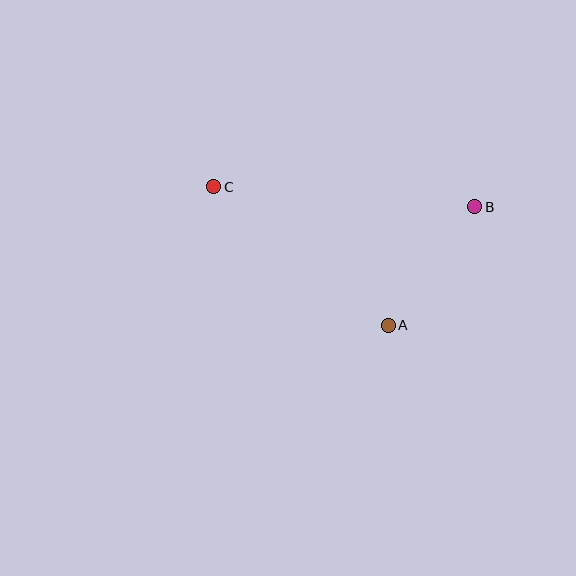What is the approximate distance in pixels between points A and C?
The distance between A and C is approximately 223 pixels.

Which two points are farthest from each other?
Points B and C are farthest from each other.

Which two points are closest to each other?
Points A and B are closest to each other.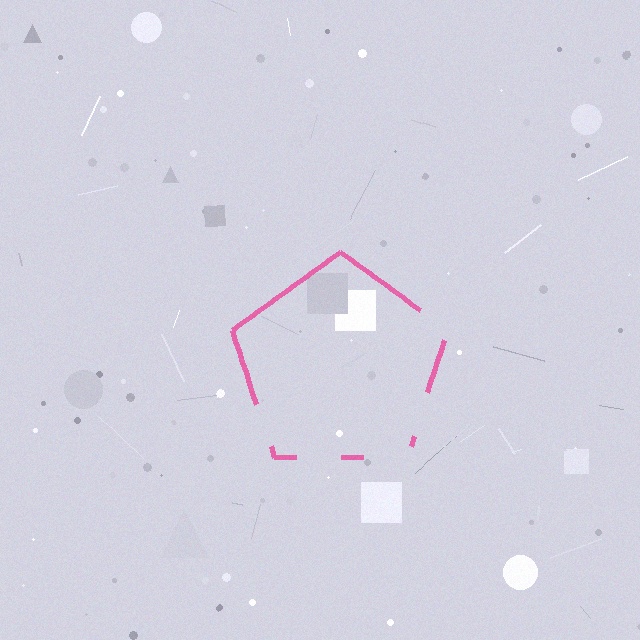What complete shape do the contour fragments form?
The contour fragments form a pentagon.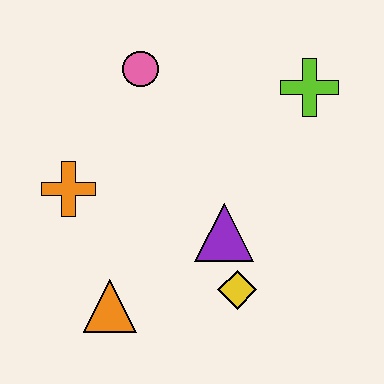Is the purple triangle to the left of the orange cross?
No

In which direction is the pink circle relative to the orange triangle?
The pink circle is above the orange triangle.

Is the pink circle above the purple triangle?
Yes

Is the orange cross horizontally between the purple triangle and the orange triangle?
No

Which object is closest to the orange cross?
The orange triangle is closest to the orange cross.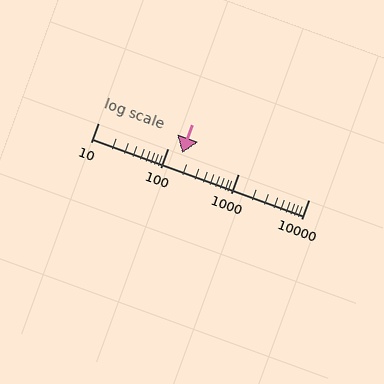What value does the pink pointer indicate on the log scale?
The pointer indicates approximately 160.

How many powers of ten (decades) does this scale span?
The scale spans 3 decades, from 10 to 10000.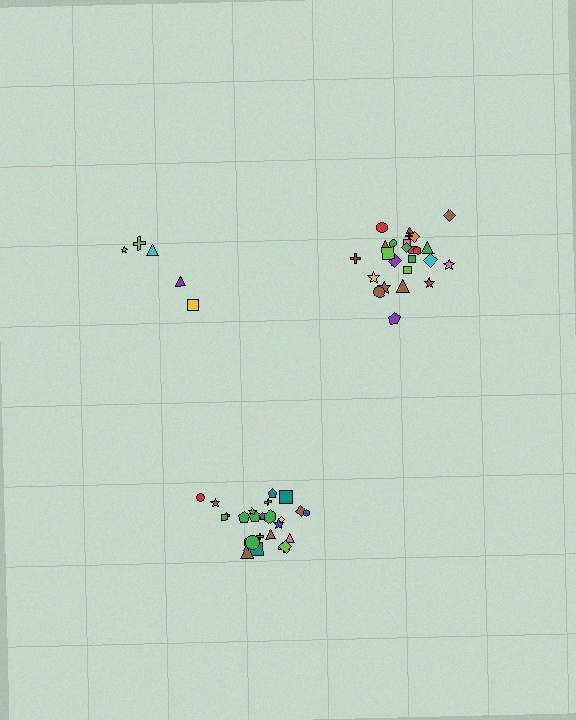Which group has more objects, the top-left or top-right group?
The top-right group.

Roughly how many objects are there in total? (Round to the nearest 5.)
Roughly 55 objects in total.